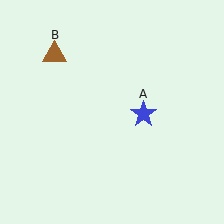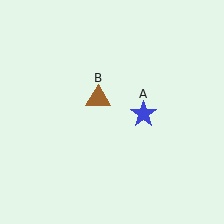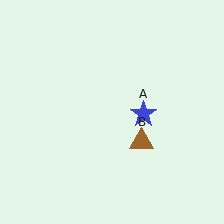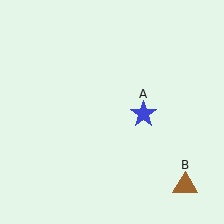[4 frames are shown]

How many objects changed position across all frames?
1 object changed position: brown triangle (object B).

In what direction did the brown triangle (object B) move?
The brown triangle (object B) moved down and to the right.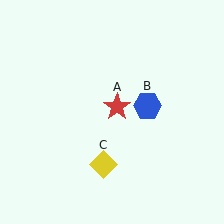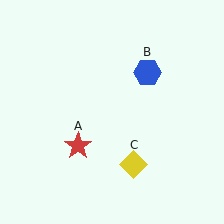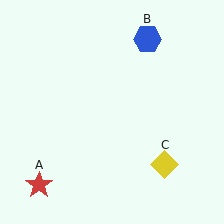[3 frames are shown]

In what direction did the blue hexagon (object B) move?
The blue hexagon (object B) moved up.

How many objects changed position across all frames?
3 objects changed position: red star (object A), blue hexagon (object B), yellow diamond (object C).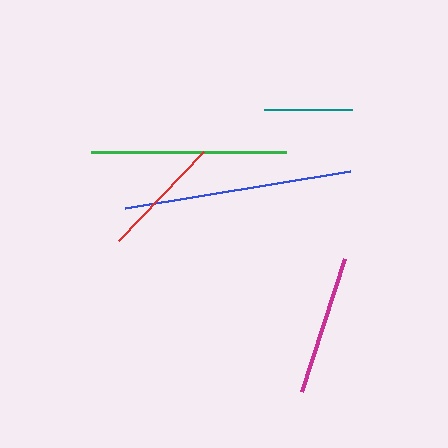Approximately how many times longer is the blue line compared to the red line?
The blue line is approximately 1.9 times the length of the red line.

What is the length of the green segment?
The green segment is approximately 194 pixels long.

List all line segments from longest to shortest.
From longest to shortest: blue, green, magenta, red, teal.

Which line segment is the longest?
The blue line is the longest at approximately 228 pixels.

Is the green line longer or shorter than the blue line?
The blue line is longer than the green line.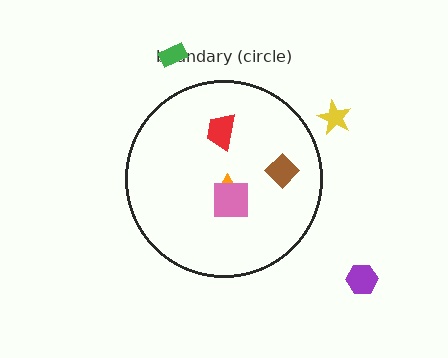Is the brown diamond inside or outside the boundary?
Inside.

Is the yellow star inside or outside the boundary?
Outside.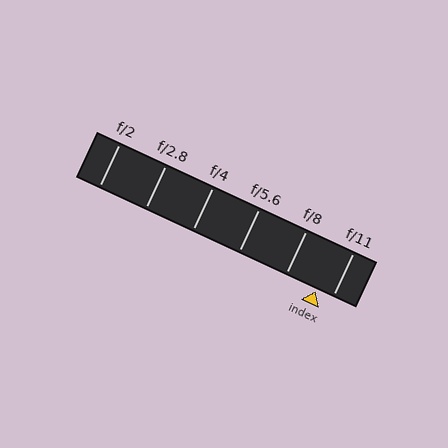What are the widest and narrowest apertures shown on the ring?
The widest aperture shown is f/2 and the narrowest is f/11.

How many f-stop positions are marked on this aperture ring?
There are 6 f-stop positions marked.